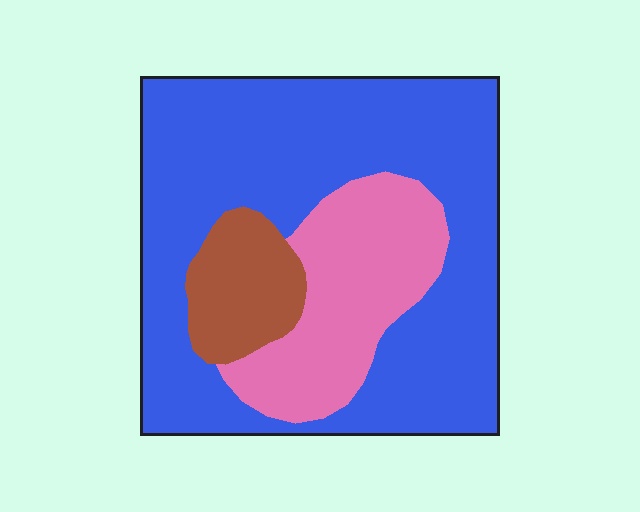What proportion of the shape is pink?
Pink takes up about one quarter (1/4) of the shape.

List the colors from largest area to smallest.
From largest to smallest: blue, pink, brown.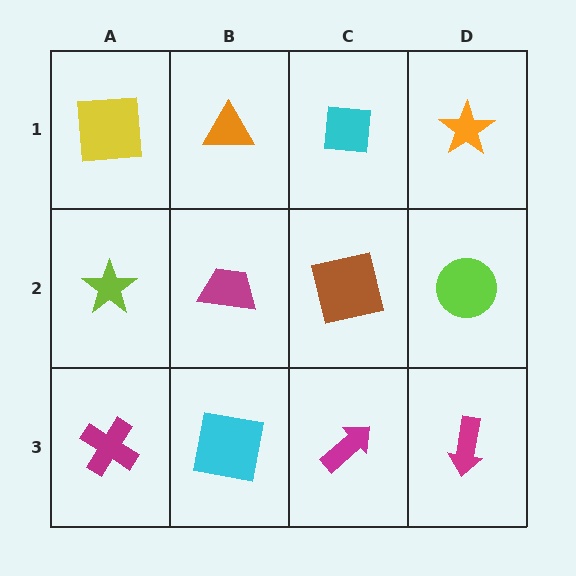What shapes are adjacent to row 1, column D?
A lime circle (row 2, column D), a cyan square (row 1, column C).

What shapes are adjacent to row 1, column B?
A magenta trapezoid (row 2, column B), a yellow square (row 1, column A), a cyan square (row 1, column C).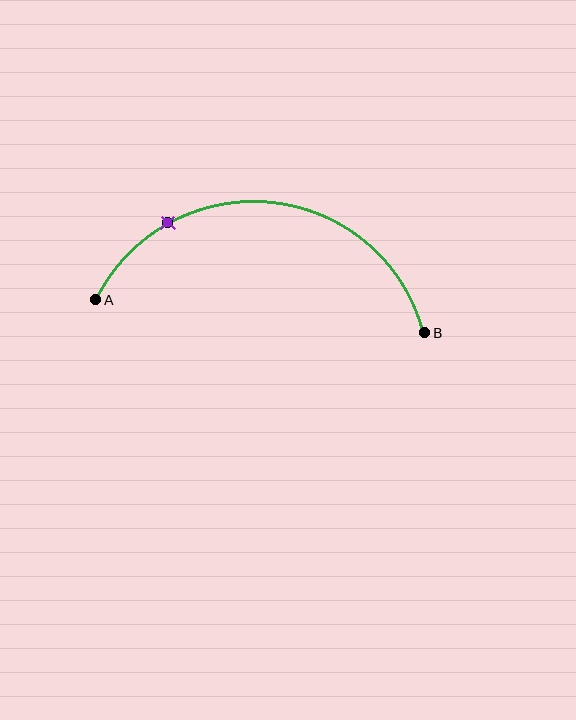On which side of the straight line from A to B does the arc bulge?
The arc bulges above the straight line connecting A and B.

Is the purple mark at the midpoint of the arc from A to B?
No. The purple mark lies on the arc but is closer to endpoint A. The arc midpoint would be at the point on the curve equidistant along the arc from both A and B.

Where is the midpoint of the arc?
The arc midpoint is the point on the curve farthest from the straight line joining A and B. It sits above that line.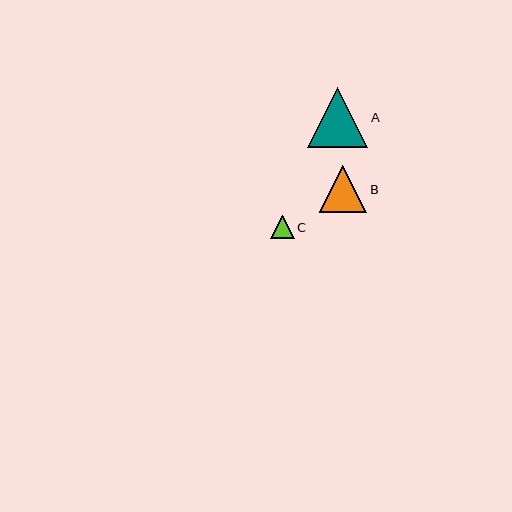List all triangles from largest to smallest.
From largest to smallest: A, B, C.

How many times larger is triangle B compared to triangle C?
Triangle B is approximately 2.0 times the size of triangle C.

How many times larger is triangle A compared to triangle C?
Triangle A is approximately 2.6 times the size of triangle C.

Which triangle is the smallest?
Triangle C is the smallest with a size of approximately 23 pixels.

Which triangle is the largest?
Triangle A is the largest with a size of approximately 60 pixels.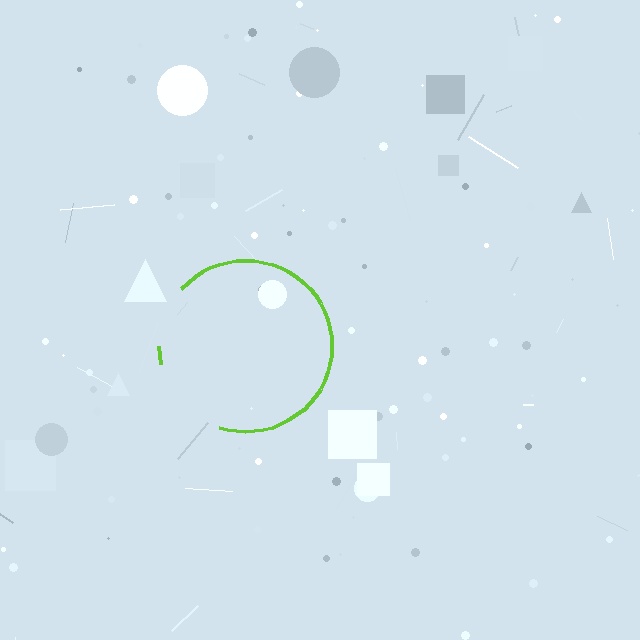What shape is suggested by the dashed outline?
The dashed outline suggests a circle.